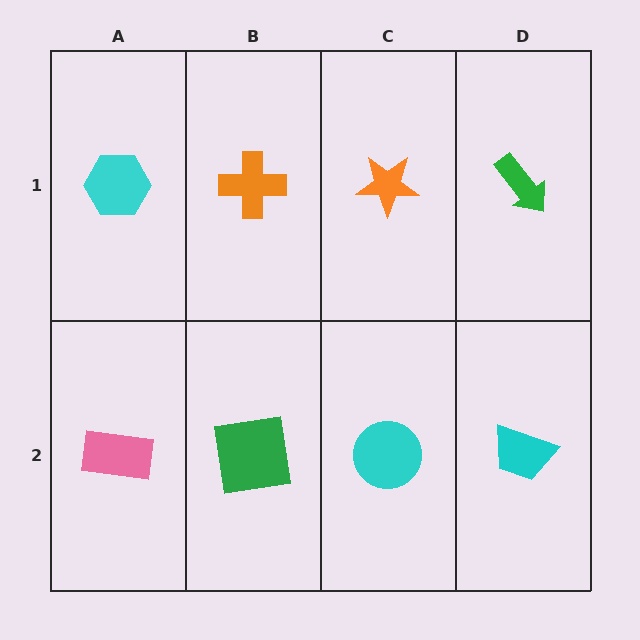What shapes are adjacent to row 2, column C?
An orange star (row 1, column C), a green square (row 2, column B), a cyan trapezoid (row 2, column D).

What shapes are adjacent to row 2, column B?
An orange cross (row 1, column B), a pink rectangle (row 2, column A), a cyan circle (row 2, column C).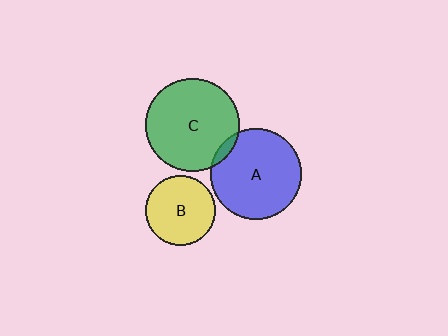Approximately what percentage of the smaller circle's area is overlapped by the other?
Approximately 5%.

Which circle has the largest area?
Circle C (green).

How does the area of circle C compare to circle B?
Approximately 1.8 times.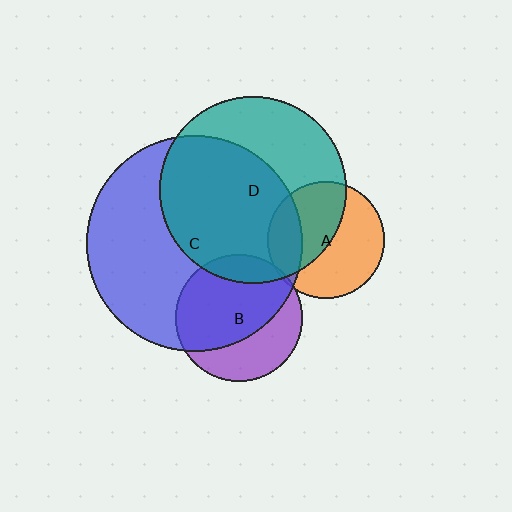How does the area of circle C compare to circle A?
Approximately 3.4 times.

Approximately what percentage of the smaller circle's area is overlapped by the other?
Approximately 5%.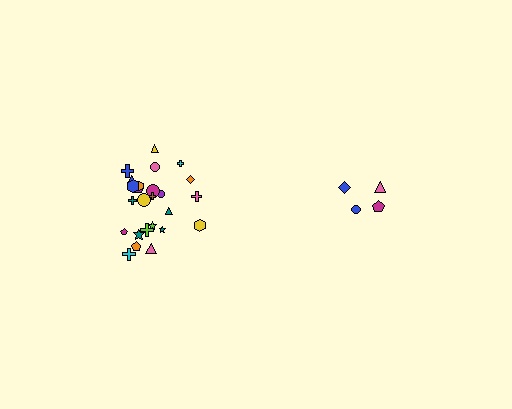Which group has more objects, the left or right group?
The left group.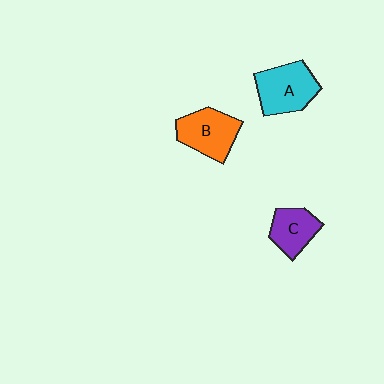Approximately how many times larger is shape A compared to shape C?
Approximately 1.4 times.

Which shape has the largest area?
Shape A (cyan).